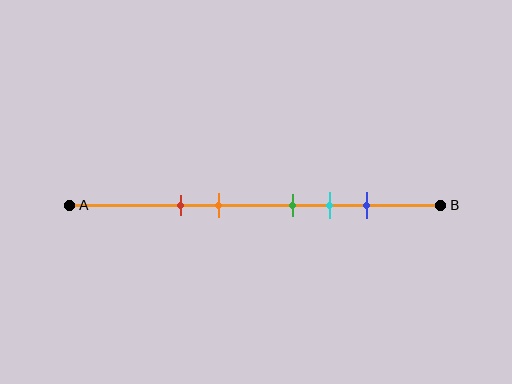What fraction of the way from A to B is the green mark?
The green mark is approximately 60% (0.6) of the way from A to B.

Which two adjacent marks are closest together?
The green and cyan marks are the closest adjacent pair.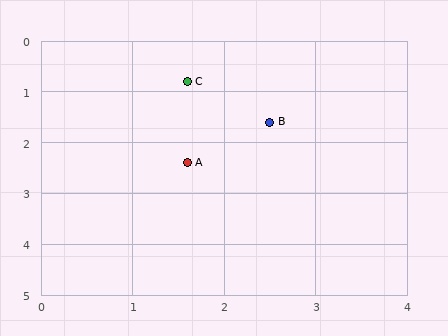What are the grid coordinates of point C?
Point C is at approximately (1.6, 0.8).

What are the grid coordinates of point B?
Point B is at approximately (2.5, 1.6).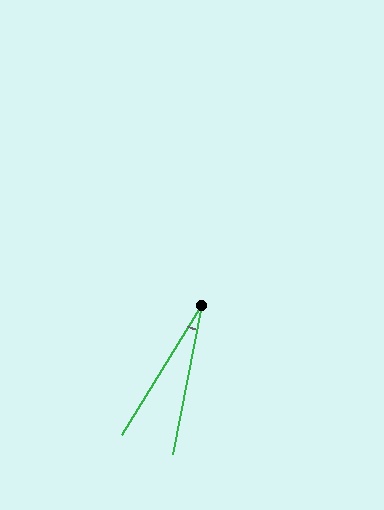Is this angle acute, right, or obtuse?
It is acute.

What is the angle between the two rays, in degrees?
Approximately 21 degrees.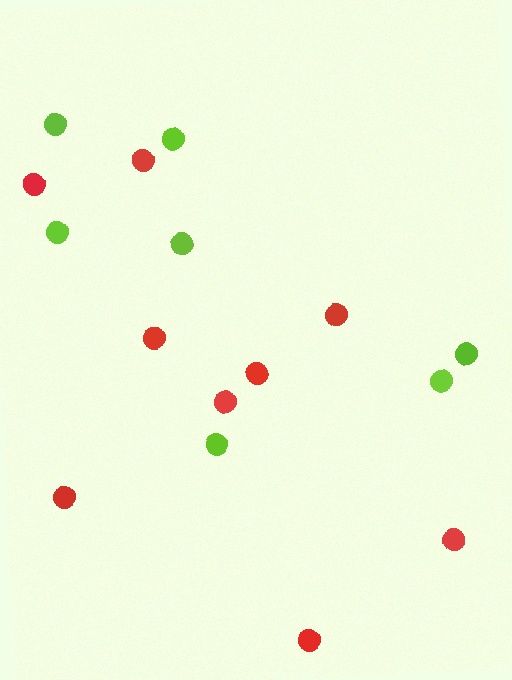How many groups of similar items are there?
There are 2 groups: one group of lime circles (7) and one group of red circles (9).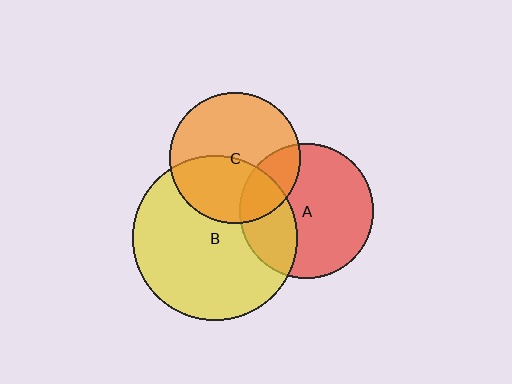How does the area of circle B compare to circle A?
Approximately 1.5 times.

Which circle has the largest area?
Circle B (yellow).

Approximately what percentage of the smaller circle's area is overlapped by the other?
Approximately 40%.